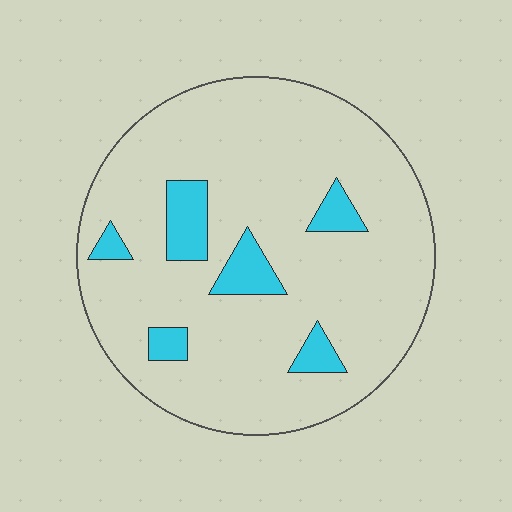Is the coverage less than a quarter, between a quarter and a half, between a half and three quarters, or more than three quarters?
Less than a quarter.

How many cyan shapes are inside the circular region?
6.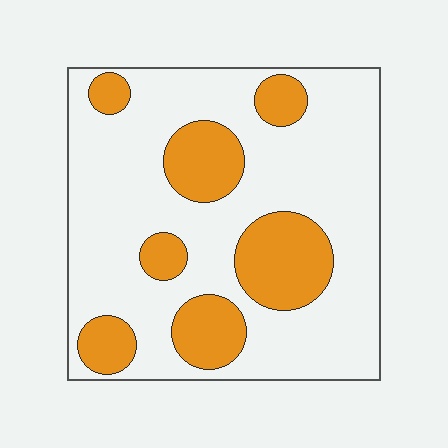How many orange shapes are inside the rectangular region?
7.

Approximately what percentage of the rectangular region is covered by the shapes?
Approximately 25%.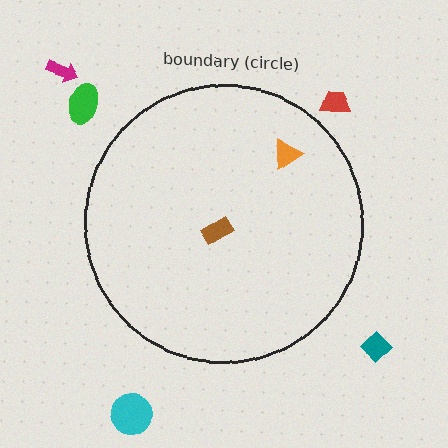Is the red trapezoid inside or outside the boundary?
Outside.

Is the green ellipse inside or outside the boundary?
Outside.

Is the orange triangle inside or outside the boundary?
Inside.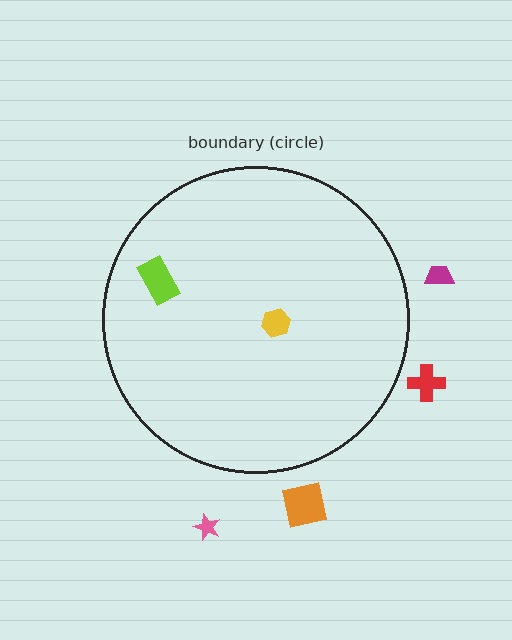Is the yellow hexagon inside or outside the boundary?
Inside.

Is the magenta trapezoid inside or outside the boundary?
Outside.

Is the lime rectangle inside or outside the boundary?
Inside.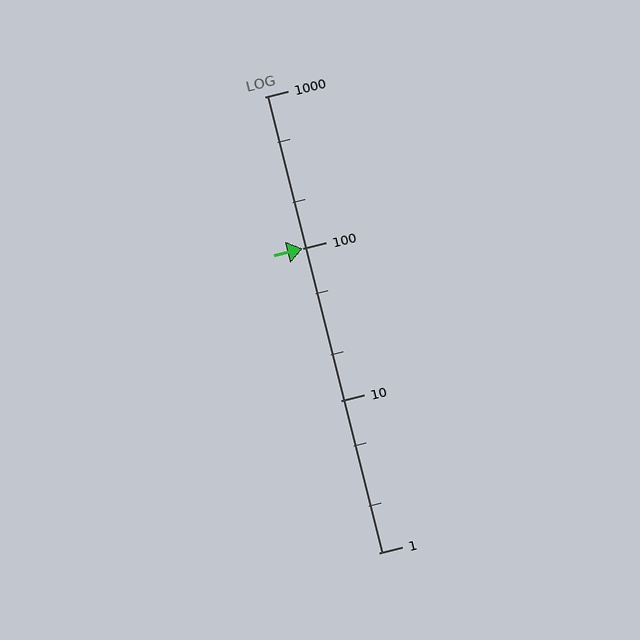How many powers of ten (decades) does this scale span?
The scale spans 3 decades, from 1 to 1000.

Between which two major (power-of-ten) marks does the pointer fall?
The pointer is between 100 and 1000.